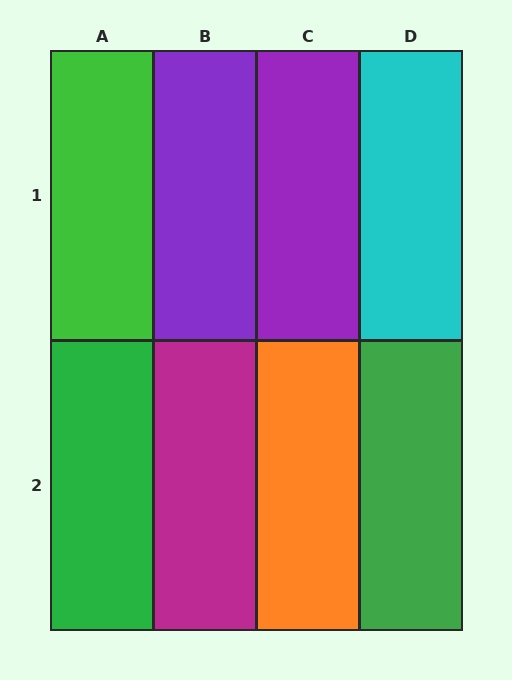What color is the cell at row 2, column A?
Green.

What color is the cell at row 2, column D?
Green.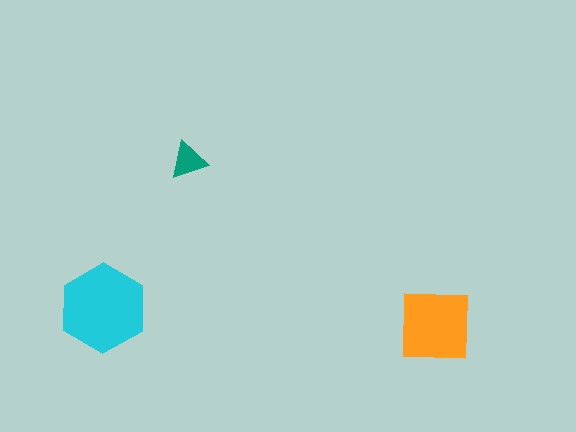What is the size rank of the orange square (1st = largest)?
2nd.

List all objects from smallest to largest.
The teal triangle, the orange square, the cyan hexagon.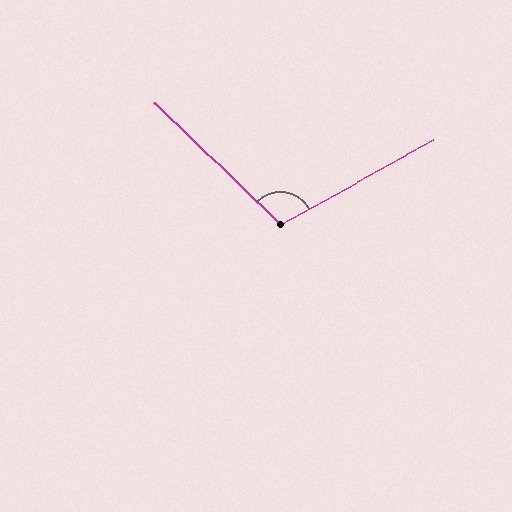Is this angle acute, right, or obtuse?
It is obtuse.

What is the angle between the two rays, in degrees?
Approximately 107 degrees.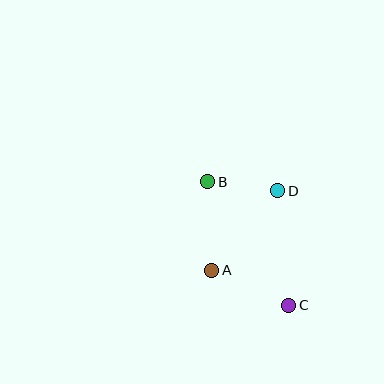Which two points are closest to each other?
Points B and D are closest to each other.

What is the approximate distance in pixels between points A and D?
The distance between A and D is approximately 103 pixels.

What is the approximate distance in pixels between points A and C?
The distance between A and C is approximately 85 pixels.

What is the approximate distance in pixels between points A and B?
The distance between A and B is approximately 89 pixels.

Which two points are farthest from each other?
Points B and C are farthest from each other.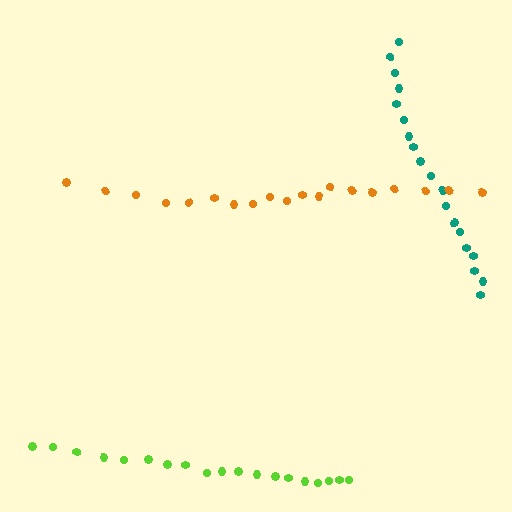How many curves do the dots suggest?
There are 3 distinct paths.